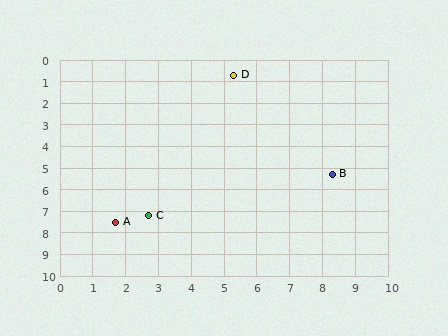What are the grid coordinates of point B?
Point B is at approximately (8.3, 5.3).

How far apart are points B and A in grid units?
Points B and A are about 7.0 grid units apart.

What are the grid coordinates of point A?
Point A is at approximately (1.7, 7.5).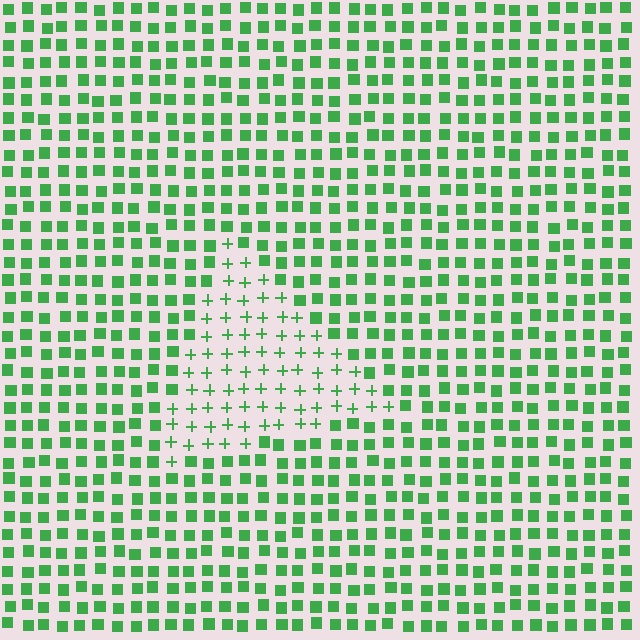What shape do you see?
I see a triangle.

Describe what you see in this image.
The image is filled with small green elements arranged in a uniform grid. A triangle-shaped region contains plus signs, while the surrounding area contains squares. The boundary is defined purely by the change in element shape.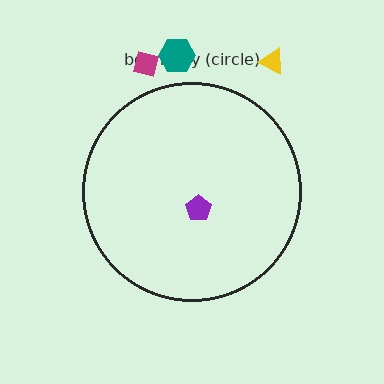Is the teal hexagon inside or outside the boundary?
Outside.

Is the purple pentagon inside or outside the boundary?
Inside.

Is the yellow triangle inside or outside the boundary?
Outside.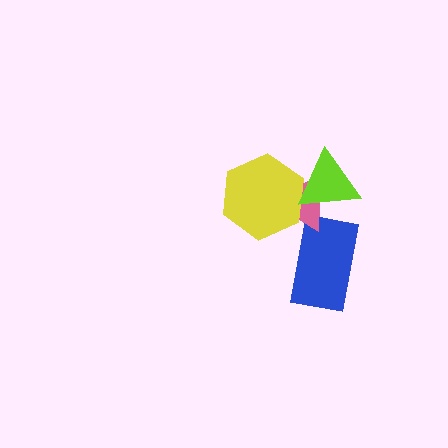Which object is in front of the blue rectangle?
The pink triangle is in front of the blue rectangle.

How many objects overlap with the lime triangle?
2 objects overlap with the lime triangle.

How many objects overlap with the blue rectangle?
1 object overlaps with the blue rectangle.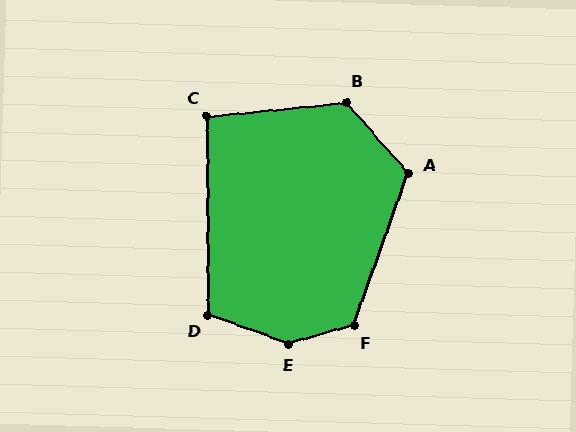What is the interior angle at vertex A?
Approximately 119 degrees (obtuse).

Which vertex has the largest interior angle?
E, at approximately 145 degrees.